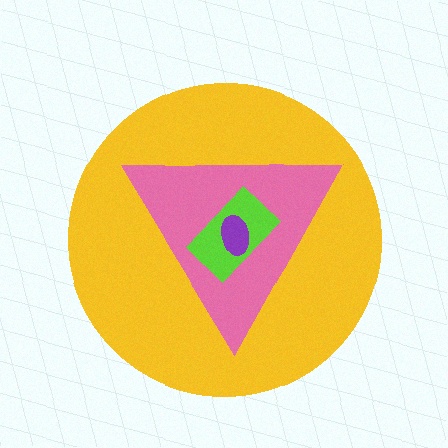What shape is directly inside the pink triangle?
The lime rectangle.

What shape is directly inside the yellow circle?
The pink triangle.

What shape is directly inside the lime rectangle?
The purple ellipse.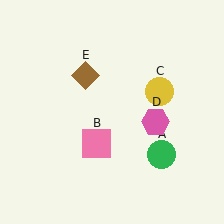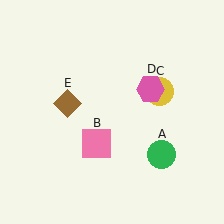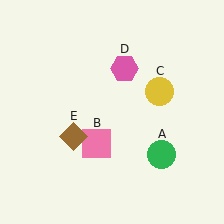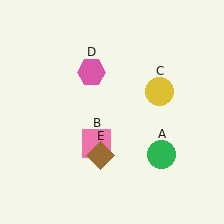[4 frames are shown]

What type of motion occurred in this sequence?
The pink hexagon (object D), brown diamond (object E) rotated counterclockwise around the center of the scene.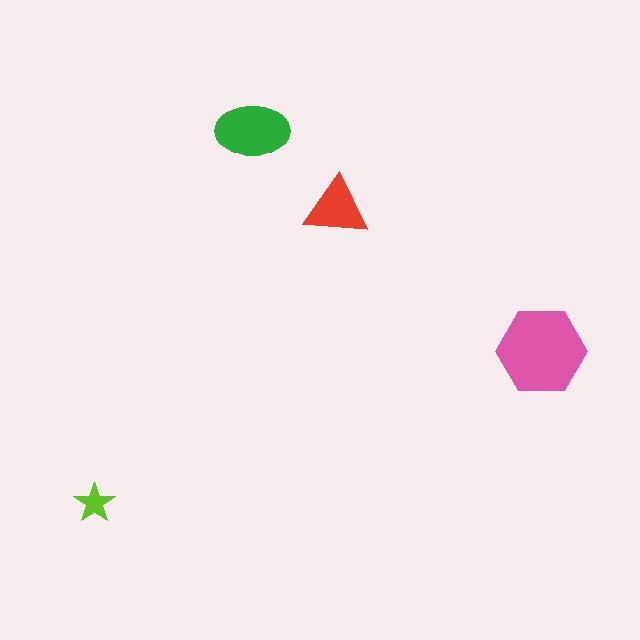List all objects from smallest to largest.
The lime star, the red triangle, the green ellipse, the pink hexagon.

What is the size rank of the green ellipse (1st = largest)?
2nd.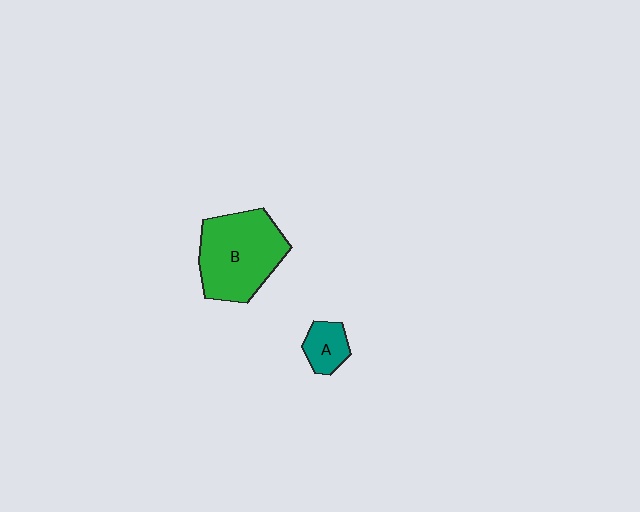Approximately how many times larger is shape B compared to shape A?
Approximately 3.3 times.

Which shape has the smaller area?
Shape A (teal).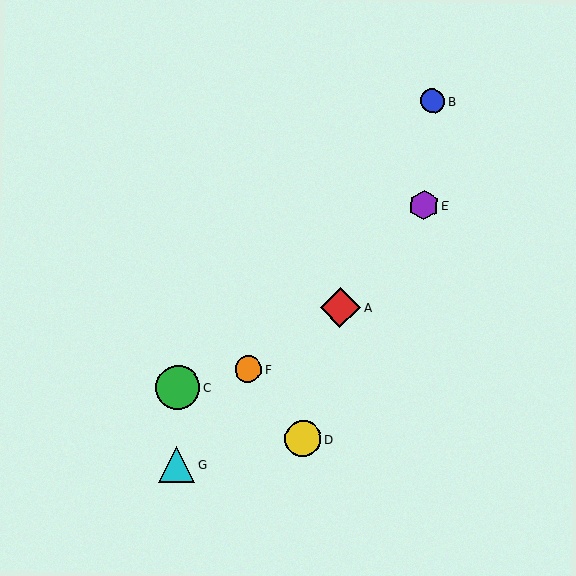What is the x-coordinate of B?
Object B is at x≈433.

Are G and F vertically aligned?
No, G is at x≈177 and F is at x≈248.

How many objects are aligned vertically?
2 objects (C, G) are aligned vertically.